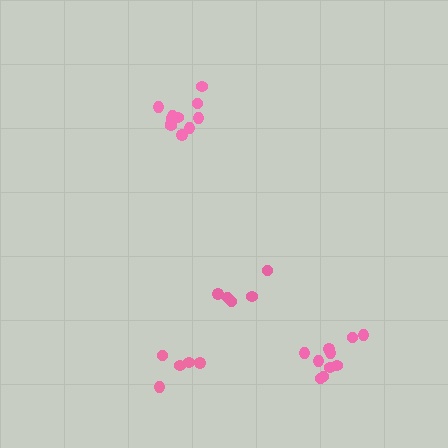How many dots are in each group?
Group 1: 5 dots, Group 2: 11 dots, Group 3: 10 dots, Group 4: 5 dots (31 total).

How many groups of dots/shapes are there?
There are 4 groups.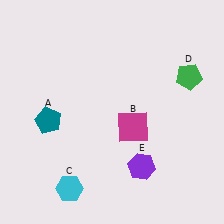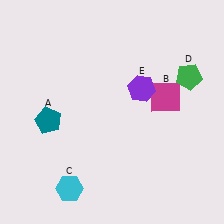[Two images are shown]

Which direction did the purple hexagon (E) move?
The purple hexagon (E) moved up.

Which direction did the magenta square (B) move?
The magenta square (B) moved right.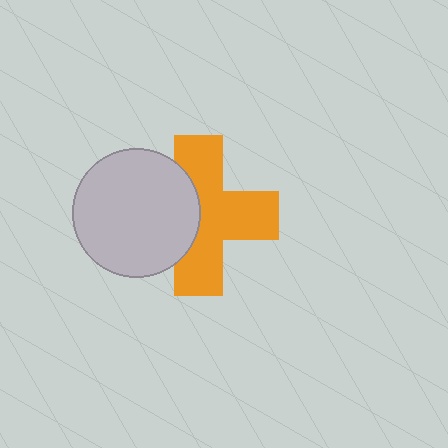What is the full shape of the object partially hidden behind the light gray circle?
The partially hidden object is an orange cross.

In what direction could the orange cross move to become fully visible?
The orange cross could move right. That would shift it out from behind the light gray circle entirely.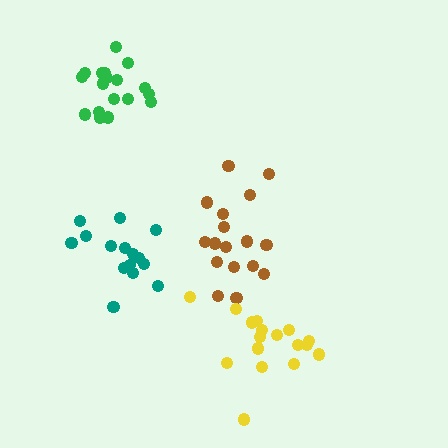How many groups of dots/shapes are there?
There are 4 groups.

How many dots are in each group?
Group 1: 17 dots, Group 2: 17 dots, Group 3: 18 dots, Group 4: 15 dots (67 total).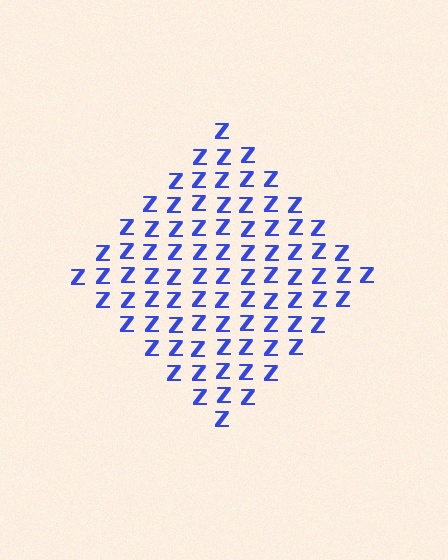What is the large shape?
The large shape is a diamond.